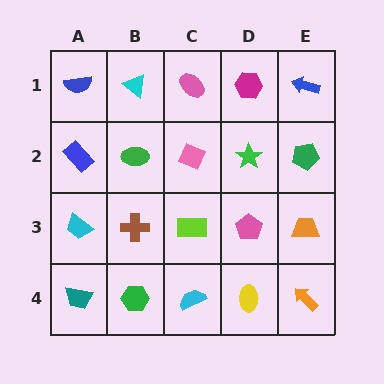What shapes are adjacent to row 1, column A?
A blue rectangle (row 2, column A), a cyan triangle (row 1, column B).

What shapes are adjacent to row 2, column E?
A blue arrow (row 1, column E), an orange trapezoid (row 3, column E), a green star (row 2, column D).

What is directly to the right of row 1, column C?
A magenta hexagon.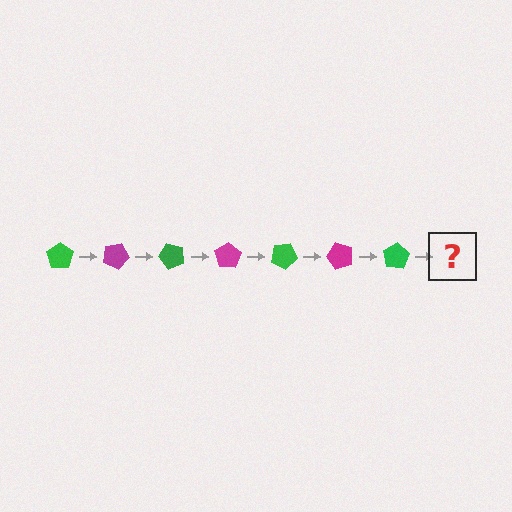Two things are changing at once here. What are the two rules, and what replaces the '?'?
The two rules are that it rotates 25 degrees each step and the color cycles through green and magenta. The '?' should be a magenta pentagon, rotated 175 degrees from the start.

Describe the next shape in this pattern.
It should be a magenta pentagon, rotated 175 degrees from the start.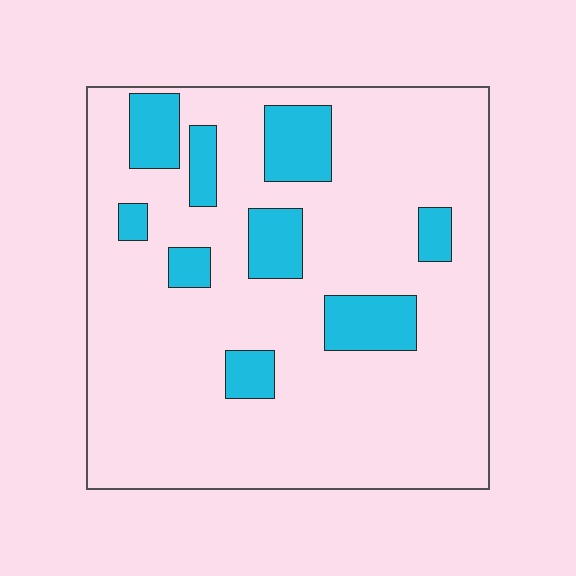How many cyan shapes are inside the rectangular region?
9.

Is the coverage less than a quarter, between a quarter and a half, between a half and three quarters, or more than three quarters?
Less than a quarter.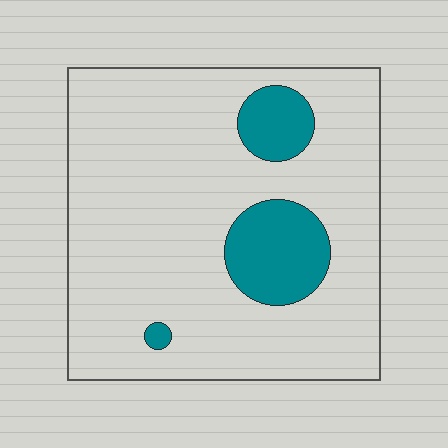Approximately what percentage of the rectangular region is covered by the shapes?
Approximately 15%.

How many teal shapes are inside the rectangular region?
3.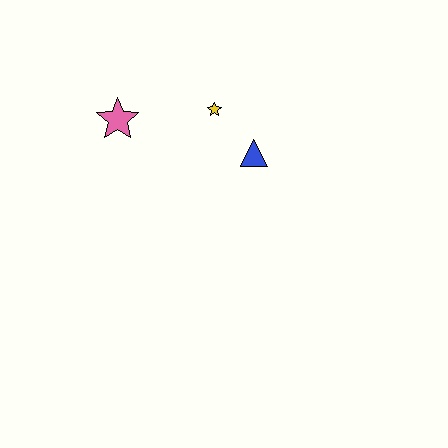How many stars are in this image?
There are 2 stars.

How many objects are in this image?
There are 3 objects.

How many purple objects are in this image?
There are no purple objects.